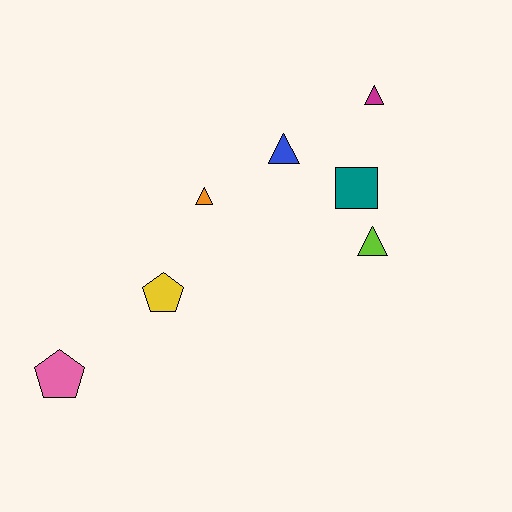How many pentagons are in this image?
There are 2 pentagons.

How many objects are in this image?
There are 7 objects.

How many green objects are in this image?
There are no green objects.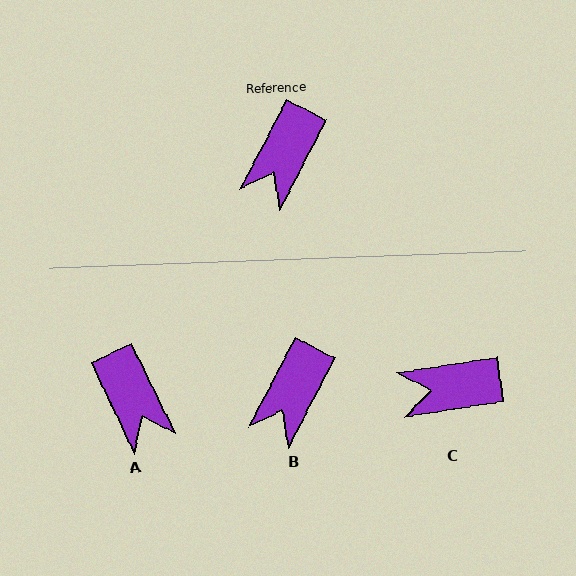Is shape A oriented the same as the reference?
No, it is off by about 53 degrees.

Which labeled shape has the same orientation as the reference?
B.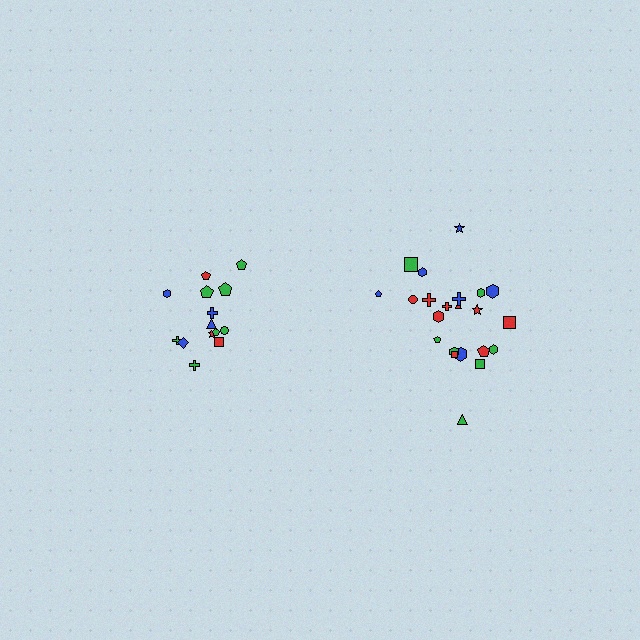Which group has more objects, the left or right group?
The right group.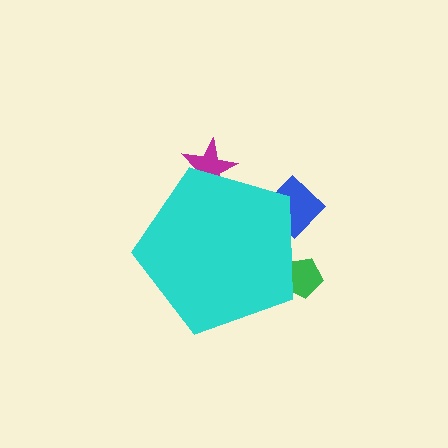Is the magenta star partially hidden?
Yes, the magenta star is partially hidden behind the cyan pentagon.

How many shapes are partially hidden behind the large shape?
3 shapes are partially hidden.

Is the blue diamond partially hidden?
Yes, the blue diamond is partially hidden behind the cyan pentagon.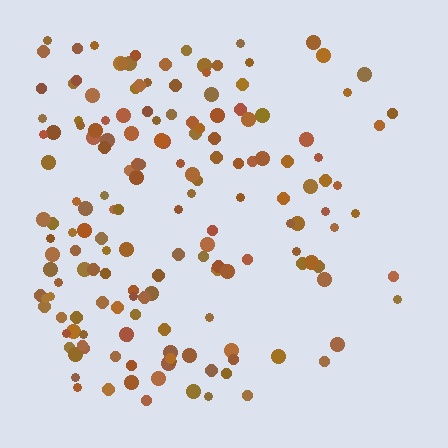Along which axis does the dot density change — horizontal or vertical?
Horizontal.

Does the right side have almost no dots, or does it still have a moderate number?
Still a moderate number, just noticeably fewer than the left.